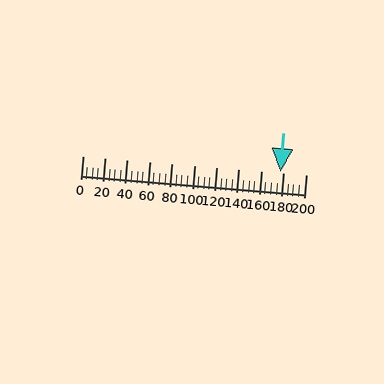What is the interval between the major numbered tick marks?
The major tick marks are spaced 20 units apart.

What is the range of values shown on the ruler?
The ruler shows values from 0 to 200.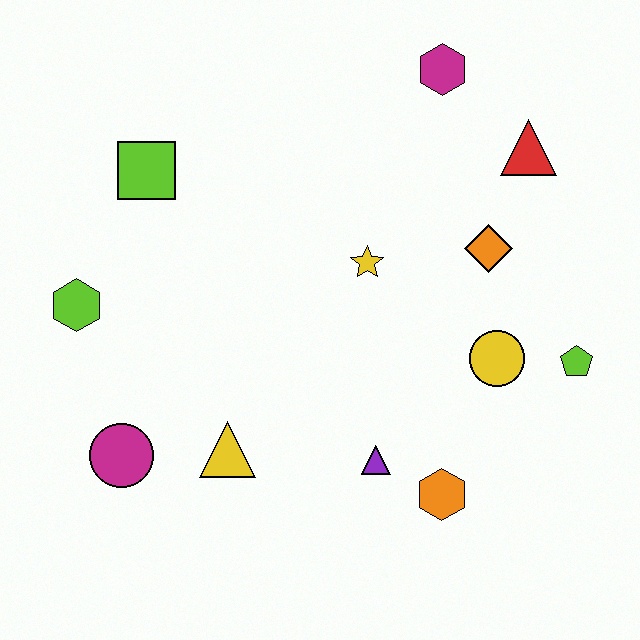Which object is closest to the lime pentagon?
The yellow circle is closest to the lime pentagon.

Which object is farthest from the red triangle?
The magenta circle is farthest from the red triangle.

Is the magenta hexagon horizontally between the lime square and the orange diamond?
Yes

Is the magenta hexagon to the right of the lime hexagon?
Yes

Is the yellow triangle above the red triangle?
No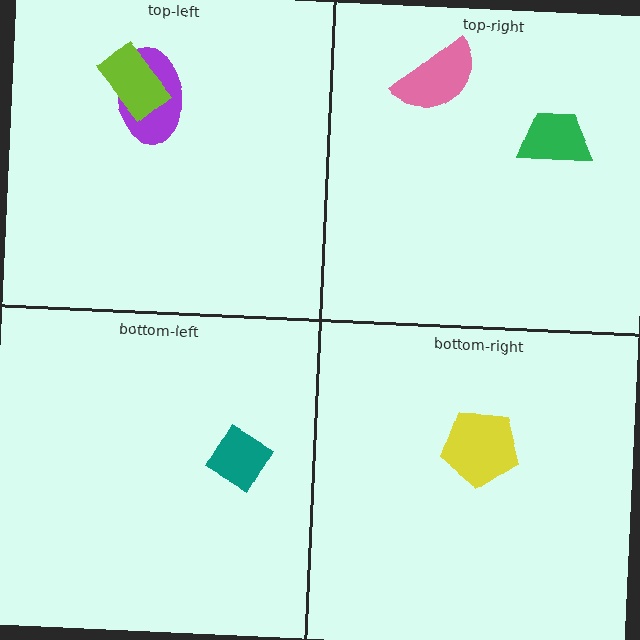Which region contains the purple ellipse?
The top-left region.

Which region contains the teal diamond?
The bottom-left region.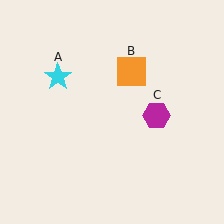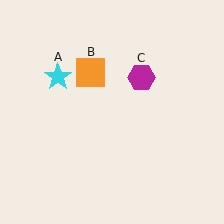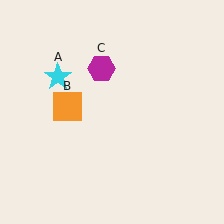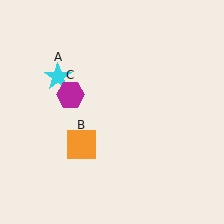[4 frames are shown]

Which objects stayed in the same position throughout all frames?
Cyan star (object A) remained stationary.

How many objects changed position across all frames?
2 objects changed position: orange square (object B), magenta hexagon (object C).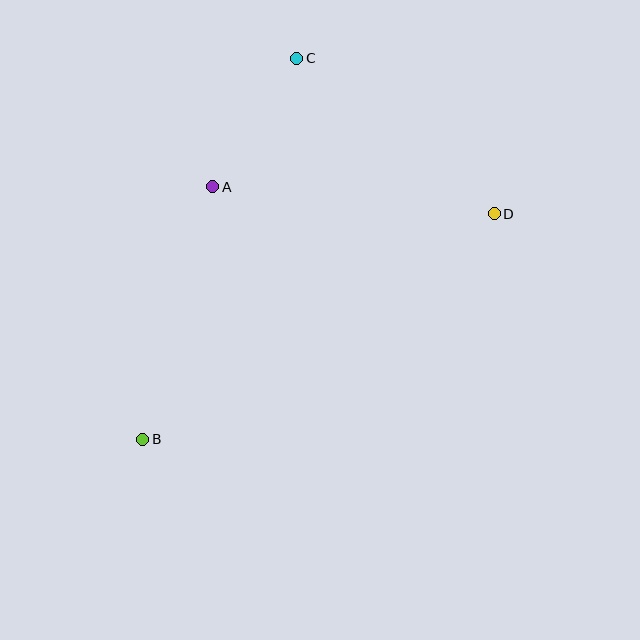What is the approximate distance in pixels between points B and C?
The distance between B and C is approximately 411 pixels.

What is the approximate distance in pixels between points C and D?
The distance between C and D is approximately 252 pixels.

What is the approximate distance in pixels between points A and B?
The distance between A and B is approximately 262 pixels.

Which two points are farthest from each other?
Points B and D are farthest from each other.